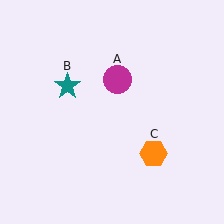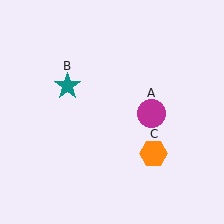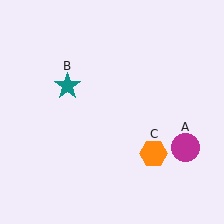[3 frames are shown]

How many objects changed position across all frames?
1 object changed position: magenta circle (object A).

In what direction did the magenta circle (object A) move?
The magenta circle (object A) moved down and to the right.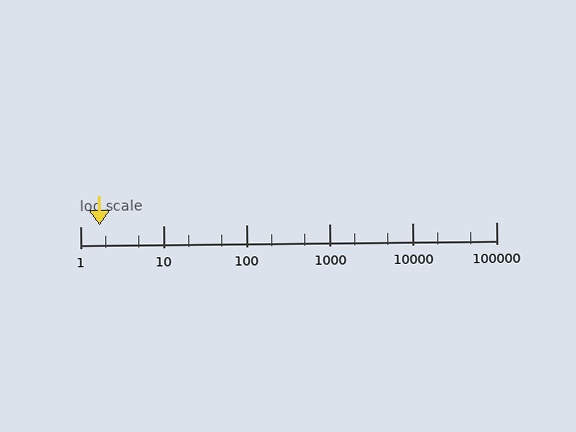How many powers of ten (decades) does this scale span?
The scale spans 5 decades, from 1 to 100000.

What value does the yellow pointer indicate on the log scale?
The pointer indicates approximately 1.7.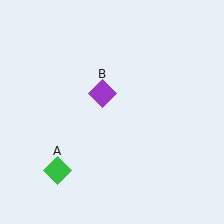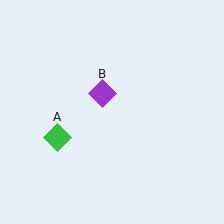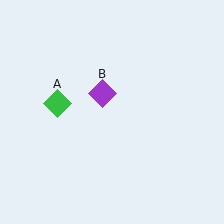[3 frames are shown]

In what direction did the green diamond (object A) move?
The green diamond (object A) moved up.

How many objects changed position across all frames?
1 object changed position: green diamond (object A).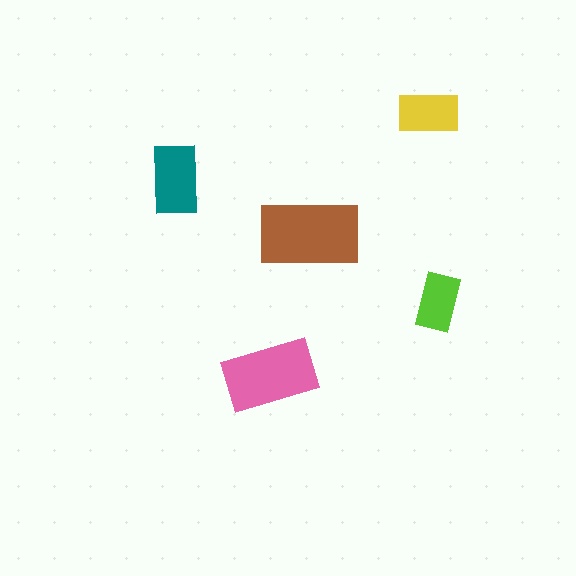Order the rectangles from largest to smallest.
the brown one, the pink one, the teal one, the yellow one, the lime one.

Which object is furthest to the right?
The lime rectangle is rightmost.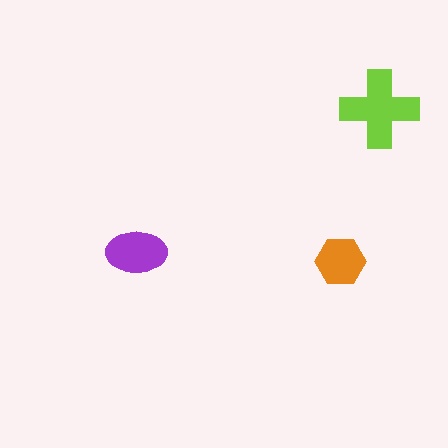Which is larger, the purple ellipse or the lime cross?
The lime cross.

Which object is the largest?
The lime cross.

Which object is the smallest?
The orange hexagon.